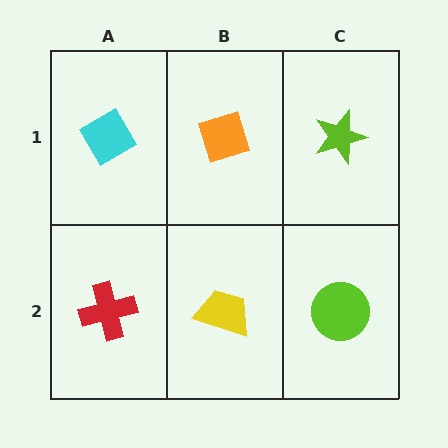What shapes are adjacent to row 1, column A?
A red cross (row 2, column A), an orange diamond (row 1, column B).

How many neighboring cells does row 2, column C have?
2.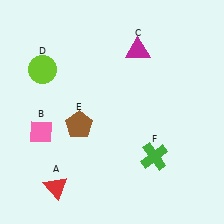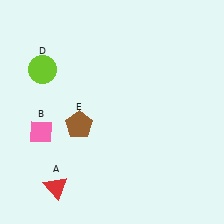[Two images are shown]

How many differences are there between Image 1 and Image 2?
There are 2 differences between the two images.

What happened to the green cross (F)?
The green cross (F) was removed in Image 2. It was in the bottom-right area of Image 1.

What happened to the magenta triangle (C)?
The magenta triangle (C) was removed in Image 2. It was in the top-right area of Image 1.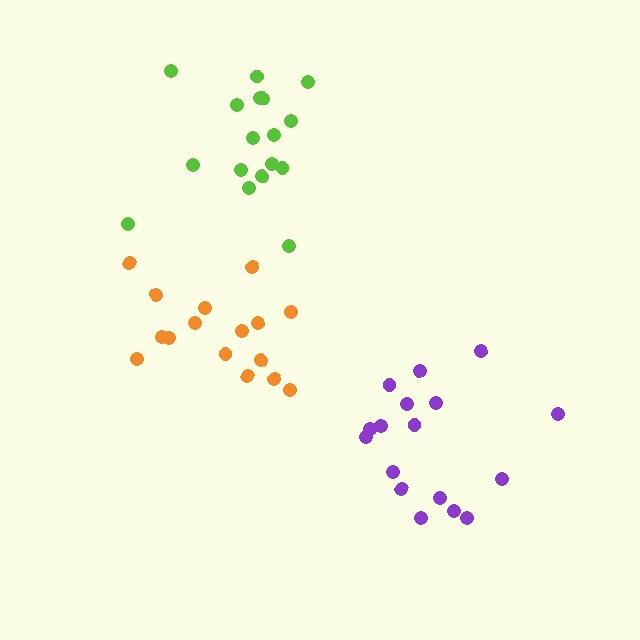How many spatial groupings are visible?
There are 3 spatial groupings.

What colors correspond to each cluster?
The clusters are colored: purple, lime, orange.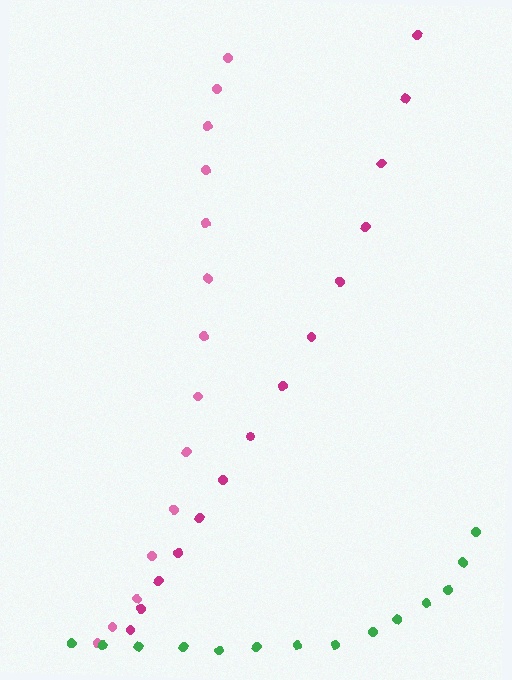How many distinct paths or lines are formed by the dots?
There are 3 distinct paths.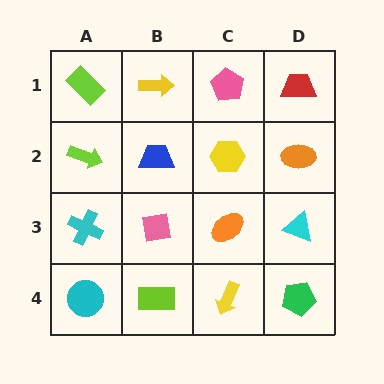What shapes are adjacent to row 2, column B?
A yellow arrow (row 1, column B), a pink square (row 3, column B), a lime arrow (row 2, column A), a yellow hexagon (row 2, column C).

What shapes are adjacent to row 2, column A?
A lime rectangle (row 1, column A), a cyan cross (row 3, column A), a blue trapezoid (row 2, column B).